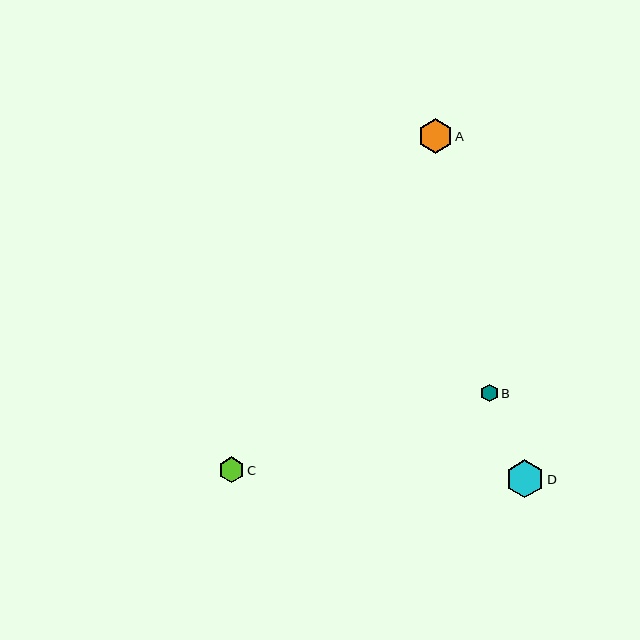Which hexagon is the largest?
Hexagon D is the largest with a size of approximately 38 pixels.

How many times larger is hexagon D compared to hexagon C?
Hexagon D is approximately 1.5 times the size of hexagon C.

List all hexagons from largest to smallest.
From largest to smallest: D, A, C, B.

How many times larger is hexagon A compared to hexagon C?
Hexagon A is approximately 1.3 times the size of hexagon C.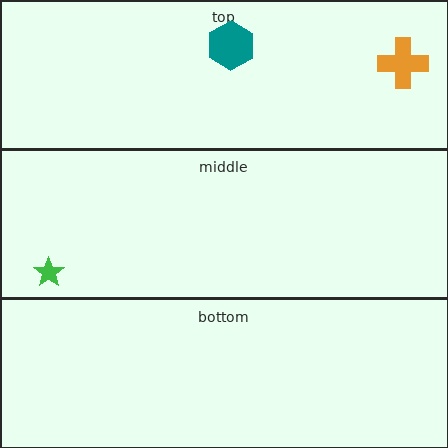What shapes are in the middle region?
The green star.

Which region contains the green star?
The middle region.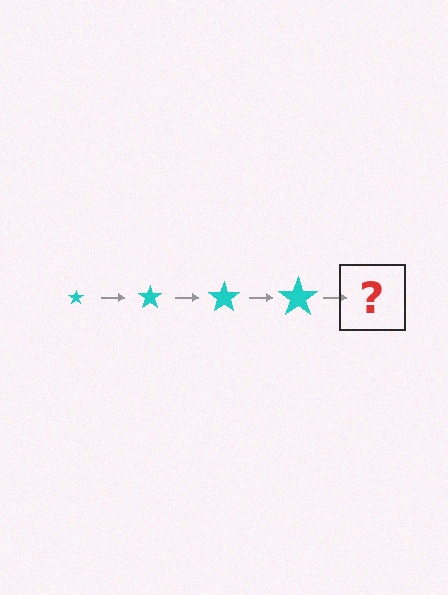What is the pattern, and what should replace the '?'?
The pattern is that the star gets progressively larger each step. The '?' should be a cyan star, larger than the previous one.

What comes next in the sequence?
The next element should be a cyan star, larger than the previous one.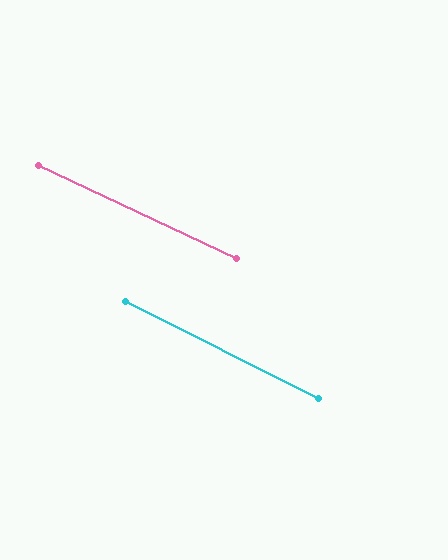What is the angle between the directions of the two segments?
Approximately 1 degree.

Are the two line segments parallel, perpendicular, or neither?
Parallel — their directions differ by only 1.3°.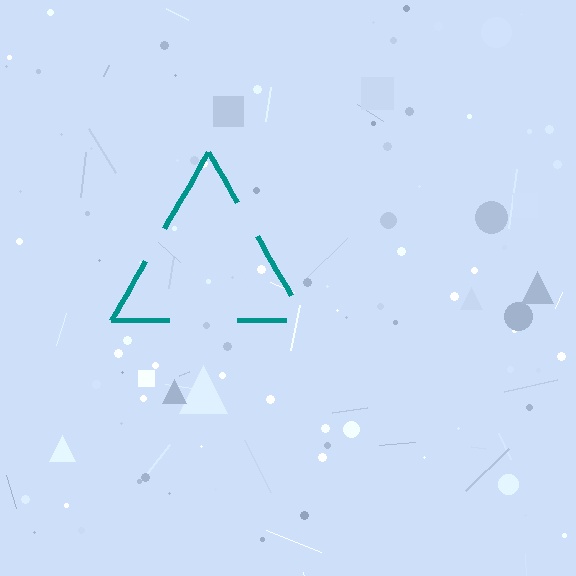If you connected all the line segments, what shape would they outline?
They would outline a triangle.